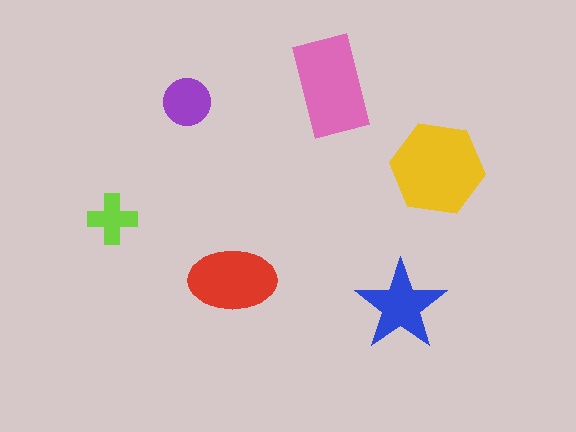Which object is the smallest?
The lime cross.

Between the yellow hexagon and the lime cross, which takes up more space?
The yellow hexagon.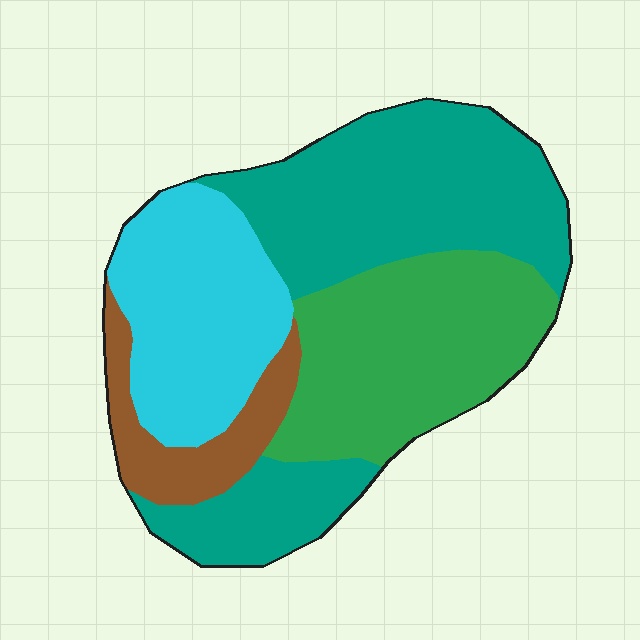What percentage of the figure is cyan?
Cyan covers 22% of the figure.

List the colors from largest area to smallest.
From largest to smallest: teal, green, cyan, brown.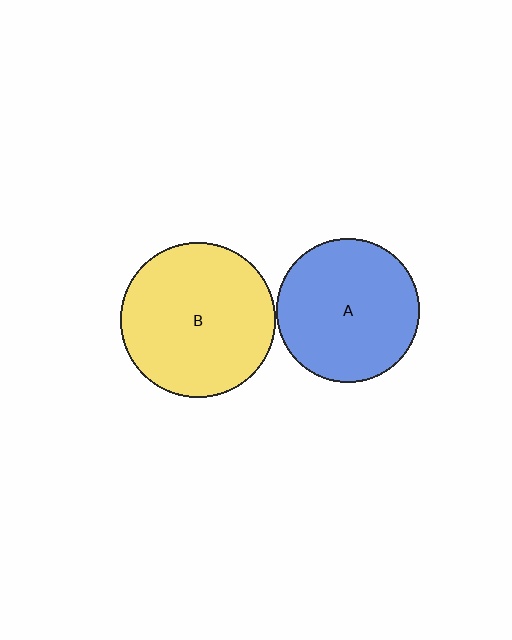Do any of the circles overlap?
No, none of the circles overlap.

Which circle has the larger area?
Circle B (yellow).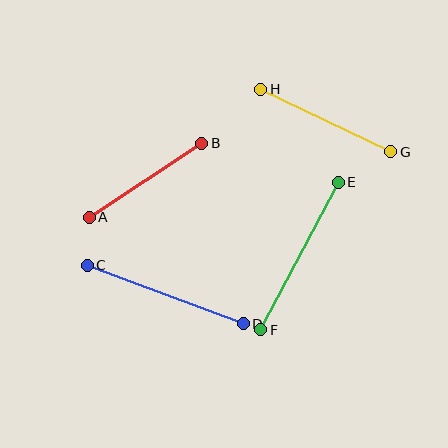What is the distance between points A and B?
The distance is approximately 134 pixels.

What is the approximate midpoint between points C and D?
The midpoint is at approximately (165, 295) pixels.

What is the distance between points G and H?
The distance is approximately 144 pixels.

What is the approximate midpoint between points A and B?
The midpoint is at approximately (145, 180) pixels.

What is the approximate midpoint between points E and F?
The midpoint is at approximately (299, 256) pixels.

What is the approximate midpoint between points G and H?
The midpoint is at approximately (326, 120) pixels.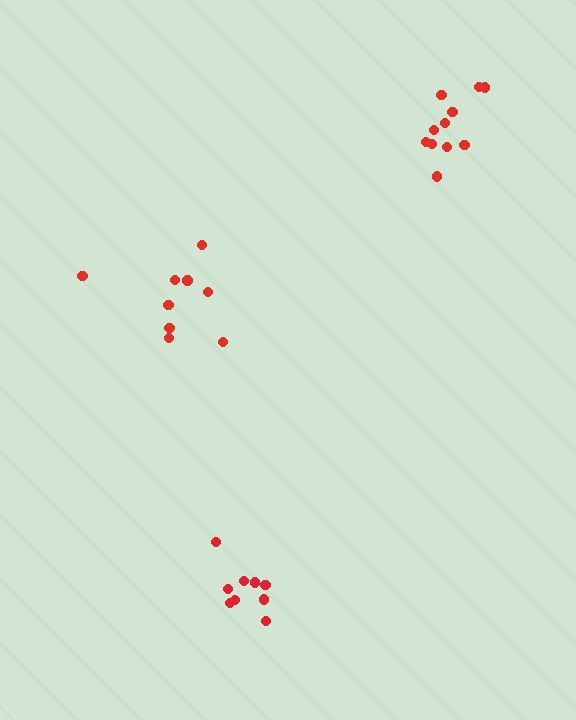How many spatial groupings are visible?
There are 3 spatial groupings.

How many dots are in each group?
Group 1: 9 dots, Group 2: 10 dots, Group 3: 11 dots (30 total).